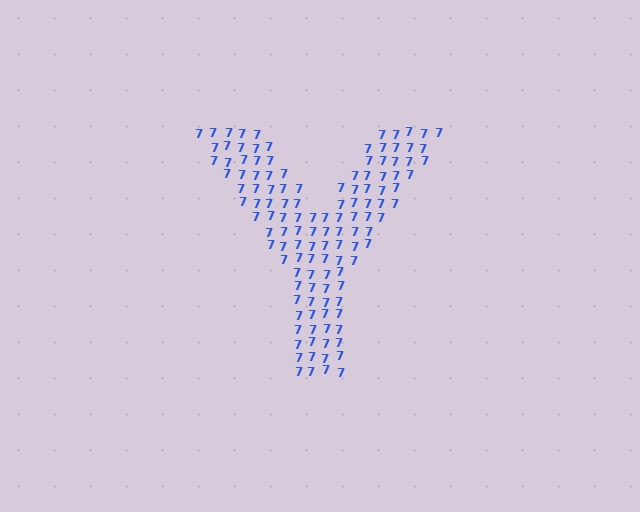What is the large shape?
The large shape is the letter Y.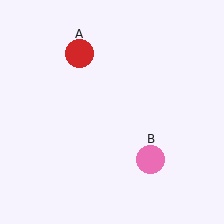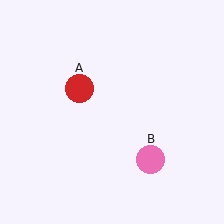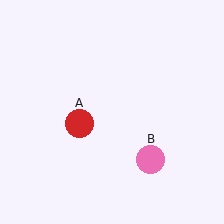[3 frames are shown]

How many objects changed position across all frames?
1 object changed position: red circle (object A).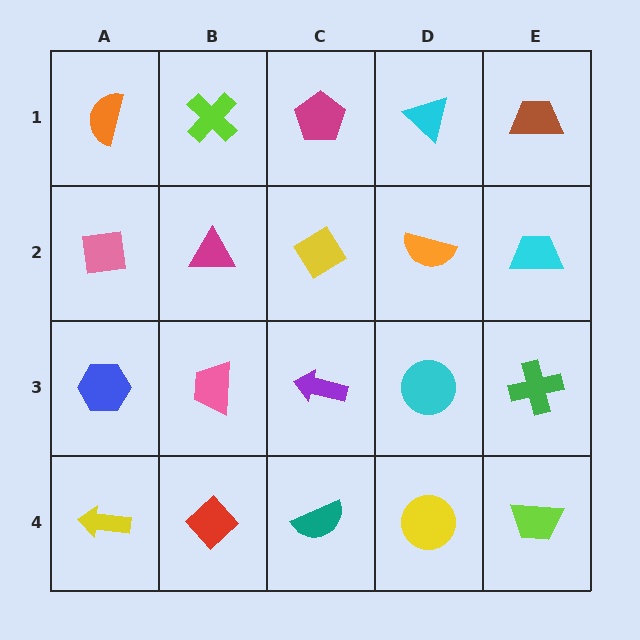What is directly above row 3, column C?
A yellow diamond.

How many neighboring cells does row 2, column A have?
3.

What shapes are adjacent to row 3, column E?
A cyan trapezoid (row 2, column E), a lime trapezoid (row 4, column E), a cyan circle (row 3, column D).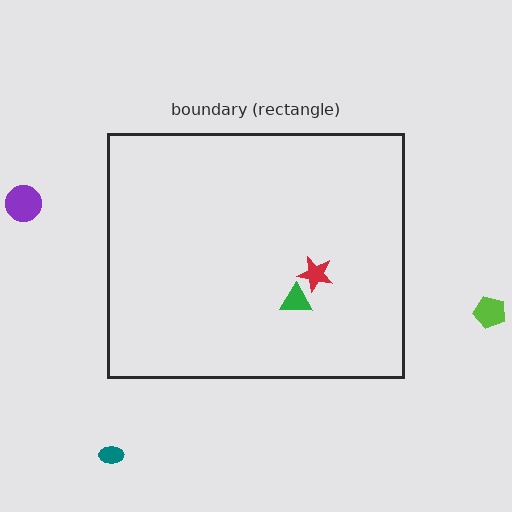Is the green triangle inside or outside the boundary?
Inside.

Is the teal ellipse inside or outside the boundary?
Outside.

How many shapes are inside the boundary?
2 inside, 3 outside.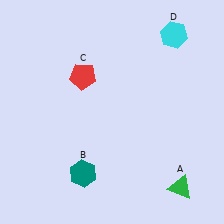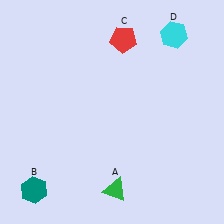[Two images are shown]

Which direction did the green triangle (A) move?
The green triangle (A) moved left.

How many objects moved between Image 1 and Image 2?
3 objects moved between the two images.